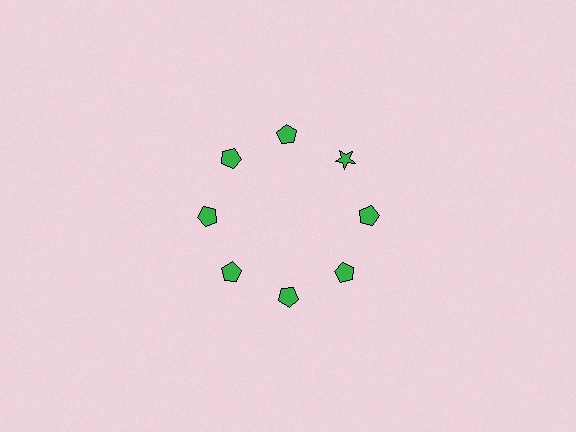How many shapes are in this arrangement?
There are 8 shapes arranged in a ring pattern.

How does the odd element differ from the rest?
It has a different shape: star instead of pentagon.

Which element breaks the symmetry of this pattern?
The green star at roughly the 2 o'clock position breaks the symmetry. All other shapes are green pentagons.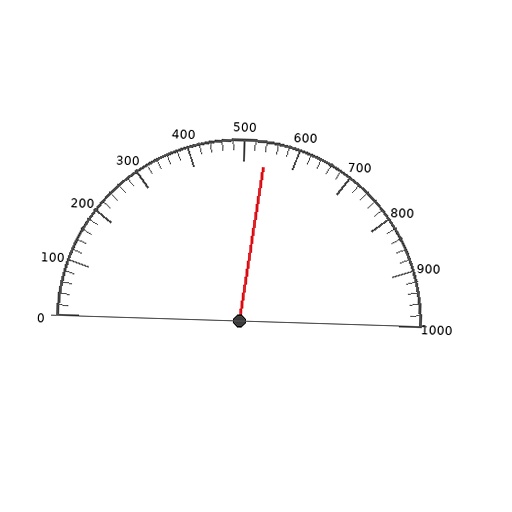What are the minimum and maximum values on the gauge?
The gauge ranges from 0 to 1000.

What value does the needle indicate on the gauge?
The needle indicates approximately 540.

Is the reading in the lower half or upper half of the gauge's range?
The reading is in the upper half of the range (0 to 1000).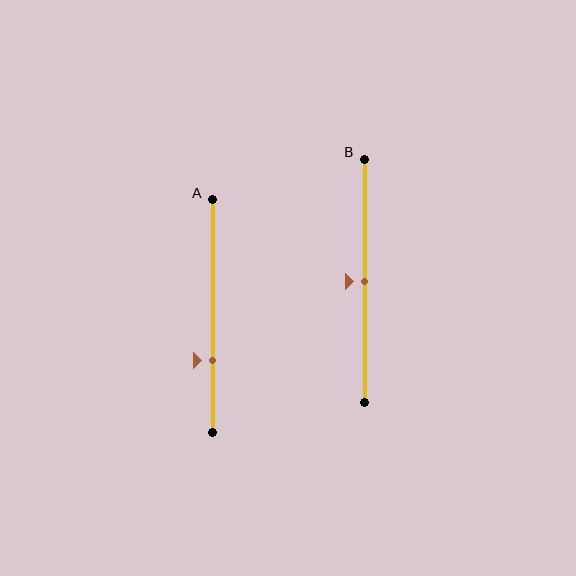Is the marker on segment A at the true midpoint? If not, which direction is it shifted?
No, the marker on segment A is shifted downward by about 19% of the segment length.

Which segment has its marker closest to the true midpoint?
Segment B has its marker closest to the true midpoint.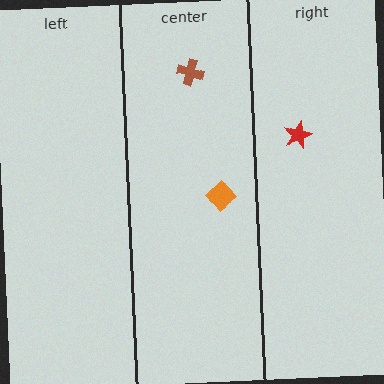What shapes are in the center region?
The orange diamond, the brown cross.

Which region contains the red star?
The right region.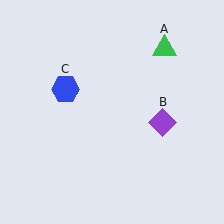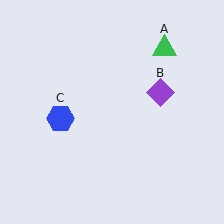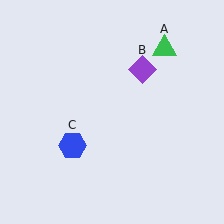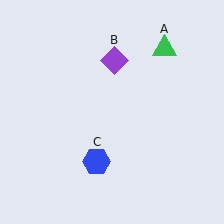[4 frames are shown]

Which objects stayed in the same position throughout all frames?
Green triangle (object A) remained stationary.